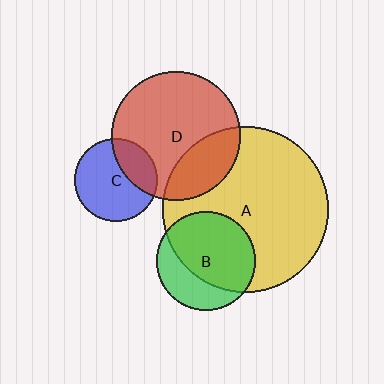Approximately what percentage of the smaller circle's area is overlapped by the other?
Approximately 25%.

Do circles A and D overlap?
Yes.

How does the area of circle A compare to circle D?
Approximately 1.7 times.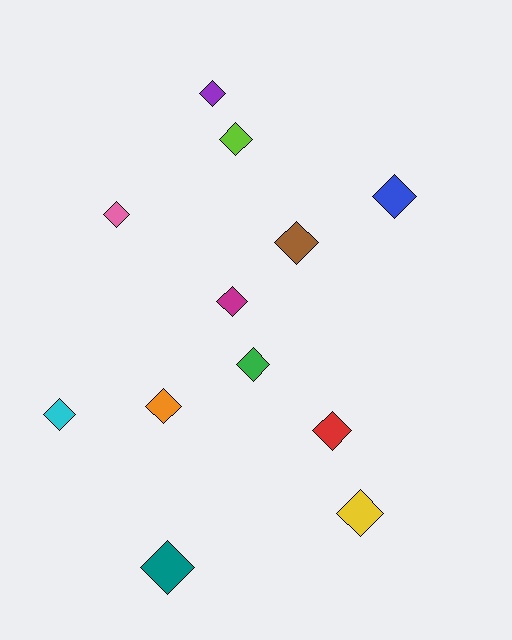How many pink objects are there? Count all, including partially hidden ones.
There is 1 pink object.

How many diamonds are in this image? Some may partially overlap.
There are 12 diamonds.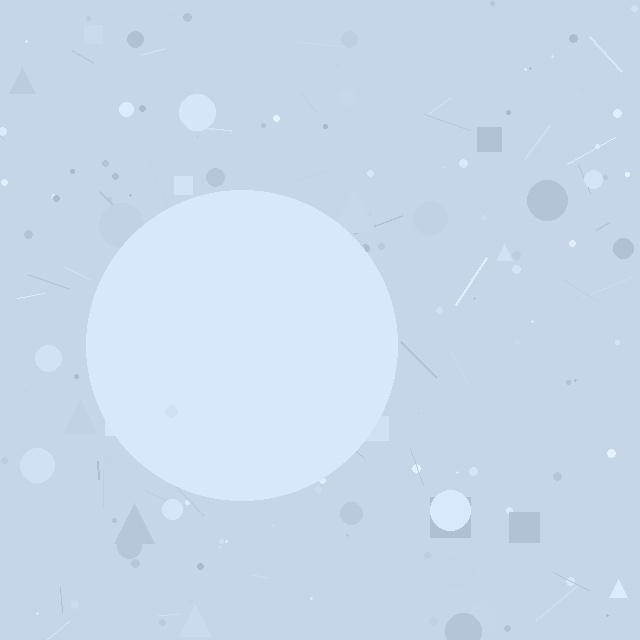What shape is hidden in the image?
A circle is hidden in the image.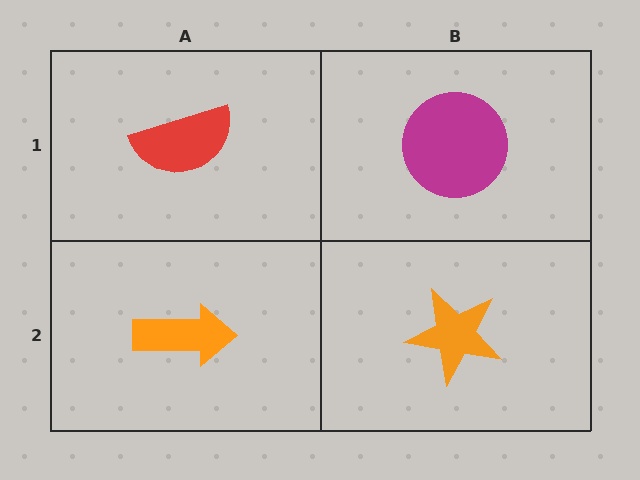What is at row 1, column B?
A magenta circle.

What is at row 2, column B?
An orange star.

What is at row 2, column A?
An orange arrow.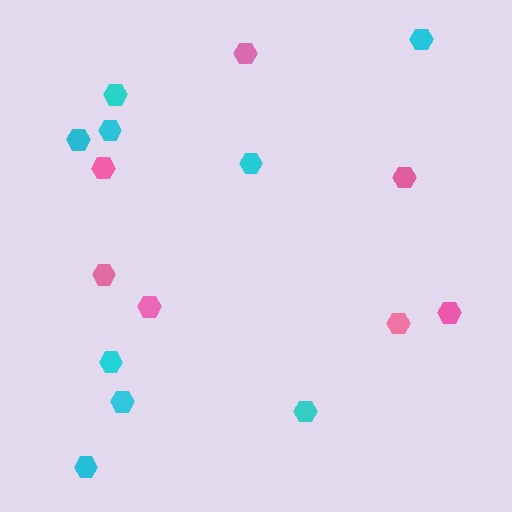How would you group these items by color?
There are 2 groups: one group of cyan hexagons (9) and one group of pink hexagons (7).